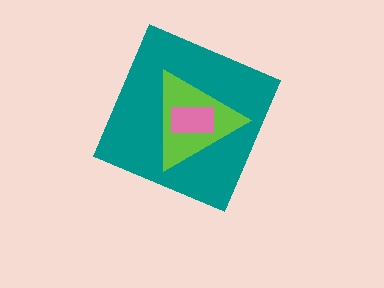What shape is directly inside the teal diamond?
The lime triangle.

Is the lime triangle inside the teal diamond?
Yes.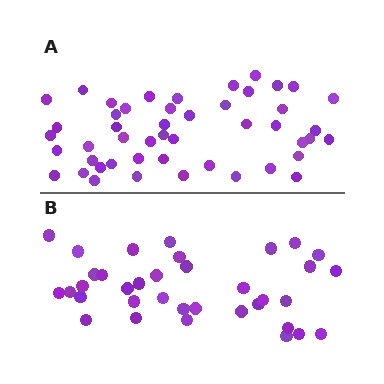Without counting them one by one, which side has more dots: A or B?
Region A (the top region) has more dots.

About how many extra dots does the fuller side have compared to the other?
Region A has roughly 12 or so more dots than region B.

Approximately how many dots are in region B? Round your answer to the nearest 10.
About 40 dots. (The exact count is 36, which rounds to 40.)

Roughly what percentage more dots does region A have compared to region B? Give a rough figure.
About 35% more.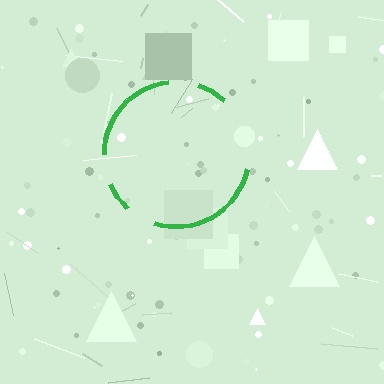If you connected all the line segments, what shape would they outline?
They would outline a circle.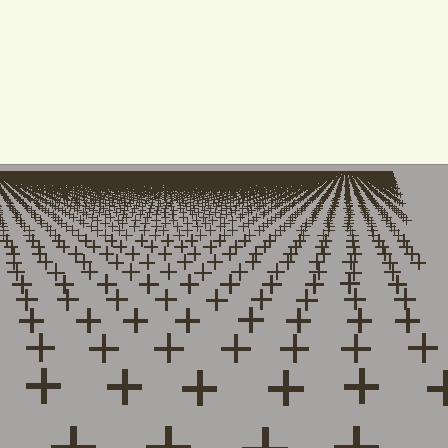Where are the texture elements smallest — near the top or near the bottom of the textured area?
Near the top.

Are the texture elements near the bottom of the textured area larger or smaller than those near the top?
Larger. Near the bottom, elements are closer to the viewer and appear at a bigger on-screen size.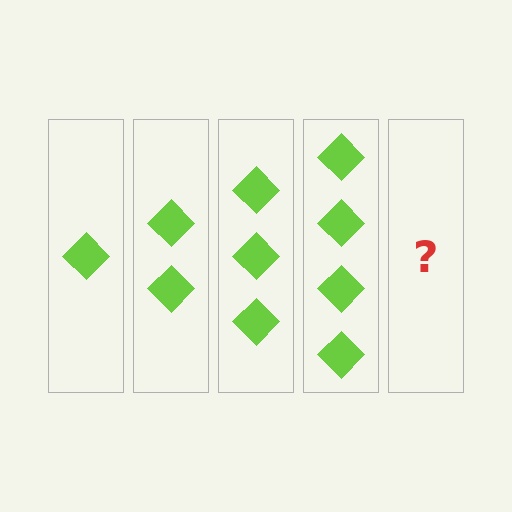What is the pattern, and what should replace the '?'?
The pattern is that each step adds one more diamond. The '?' should be 5 diamonds.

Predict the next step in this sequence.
The next step is 5 diamonds.